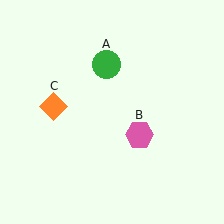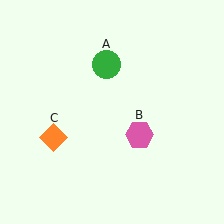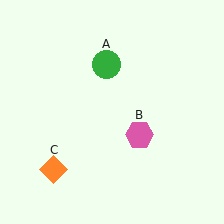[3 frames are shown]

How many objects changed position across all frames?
1 object changed position: orange diamond (object C).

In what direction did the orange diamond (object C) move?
The orange diamond (object C) moved down.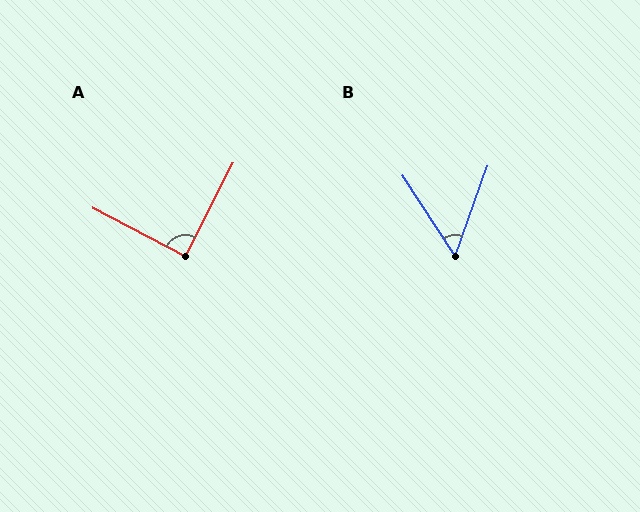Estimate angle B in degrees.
Approximately 53 degrees.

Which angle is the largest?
A, at approximately 89 degrees.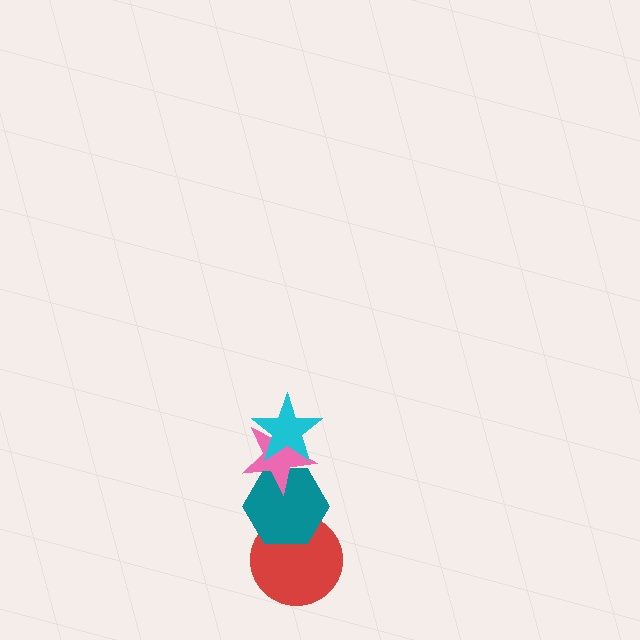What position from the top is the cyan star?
The cyan star is 1st from the top.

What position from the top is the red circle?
The red circle is 4th from the top.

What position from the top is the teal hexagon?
The teal hexagon is 3rd from the top.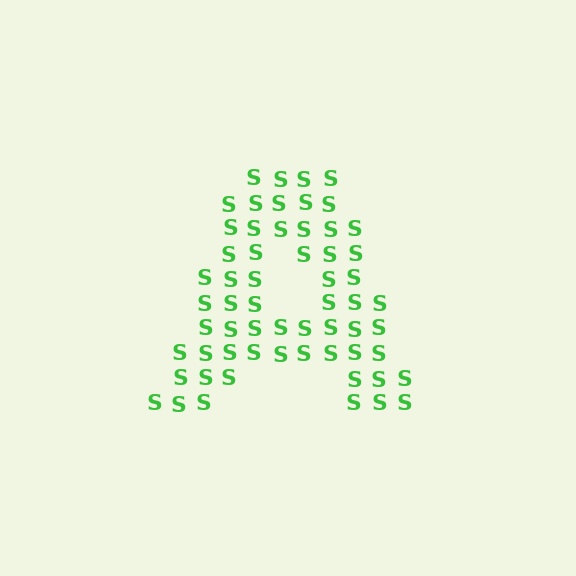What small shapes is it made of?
It is made of small letter S's.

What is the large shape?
The large shape is the letter A.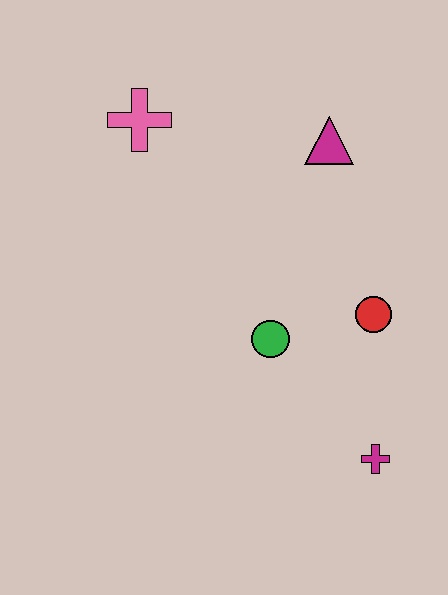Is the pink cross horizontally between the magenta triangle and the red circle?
No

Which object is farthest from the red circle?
The pink cross is farthest from the red circle.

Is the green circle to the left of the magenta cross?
Yes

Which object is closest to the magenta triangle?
The red circle is closest to the magenta triangle.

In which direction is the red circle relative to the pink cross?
The red circle is to the right of the pink cross.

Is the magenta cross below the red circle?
Yes